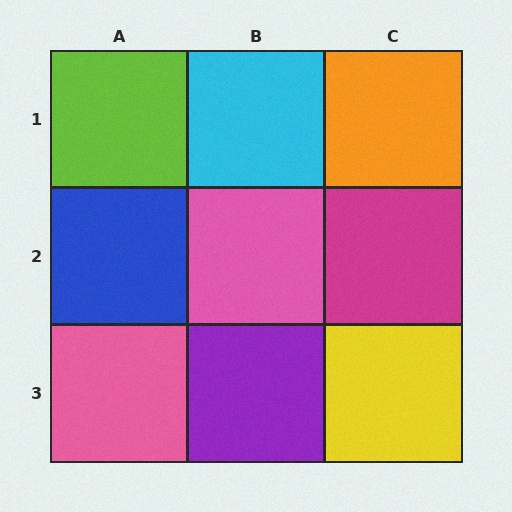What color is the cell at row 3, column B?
Purple.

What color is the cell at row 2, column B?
Pink.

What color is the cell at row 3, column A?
Pink.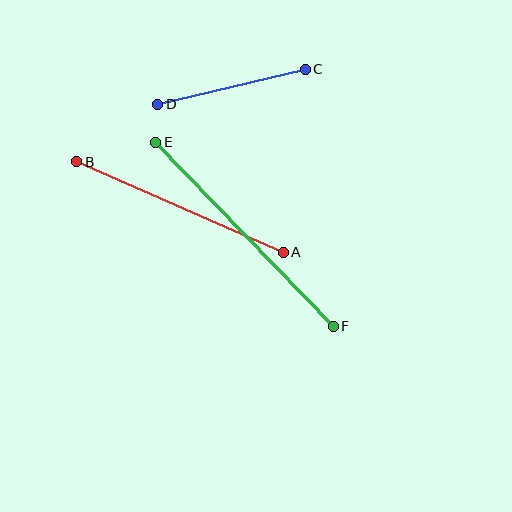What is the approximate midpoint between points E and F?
The midpoint is at approximately (244, 234) pixels.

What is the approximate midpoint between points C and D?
The midpoint is at approximately (232, 87) pixels.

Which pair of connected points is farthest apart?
Points E and F are farthest apart.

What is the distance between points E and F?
The distance is approximately 255 pixels.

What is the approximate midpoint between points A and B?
The midpoint is at approximately (180, 207) pixels.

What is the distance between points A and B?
The distance is approximately 225 pixels.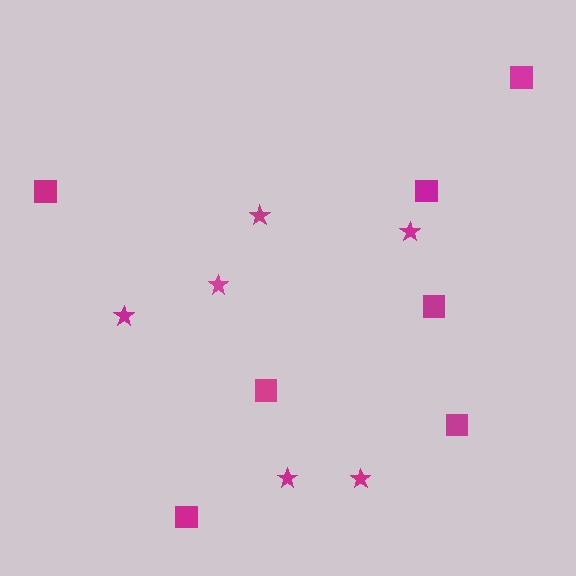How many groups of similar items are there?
There are 2 groups: one group of squares (7) and one group of stars (6).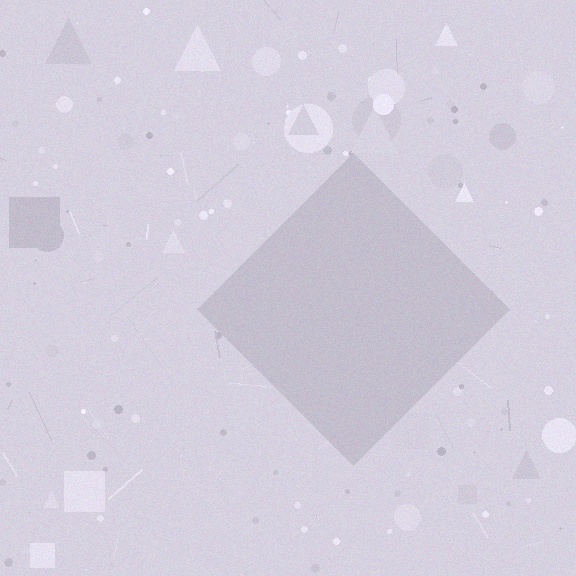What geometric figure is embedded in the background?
A diamond is embedded in the background.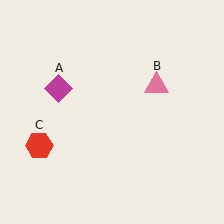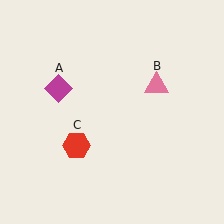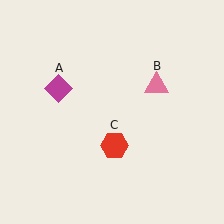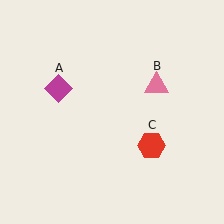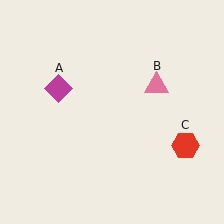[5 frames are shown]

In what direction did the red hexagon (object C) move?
The red hexagon (object C) moved right.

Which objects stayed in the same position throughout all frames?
Magenta diamond (object A) and pink triangle (object B) remained stationary.